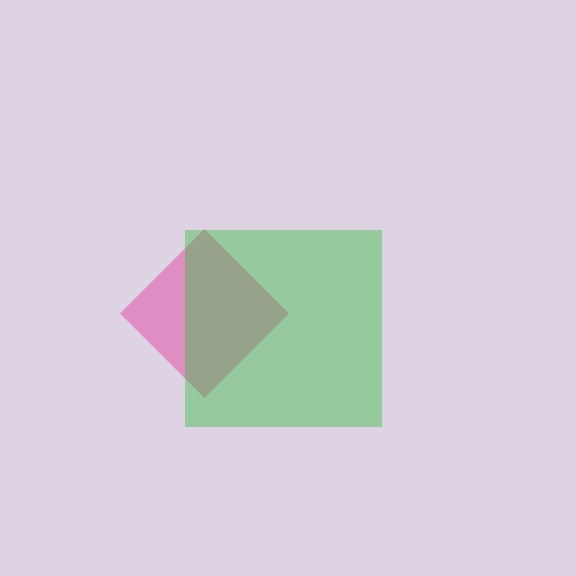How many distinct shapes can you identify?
There are 2 distinct shapes: a pink diamond, a green square.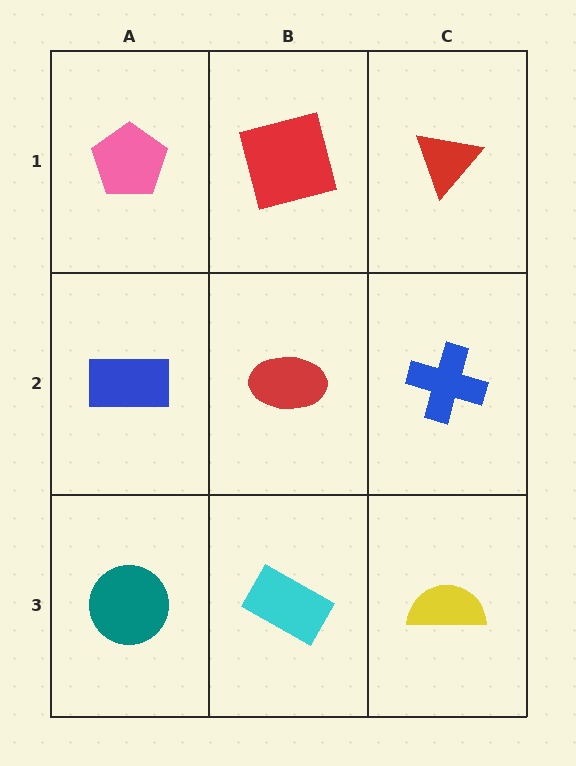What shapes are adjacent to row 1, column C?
A blue cross (row 2, column C), a red square (row 1, column B).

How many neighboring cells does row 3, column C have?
2.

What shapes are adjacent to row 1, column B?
A red ellipse (row 2, column B), a pink pentagon (row 1, column A), a red triangle (row 1, column C).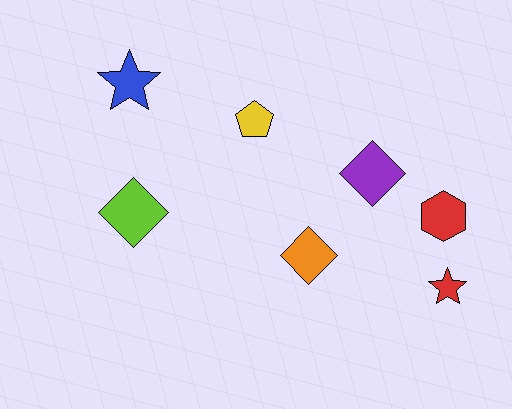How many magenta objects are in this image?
There are no magenta objects.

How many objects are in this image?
There are 7 objects.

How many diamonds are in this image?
There are 3 diamonds.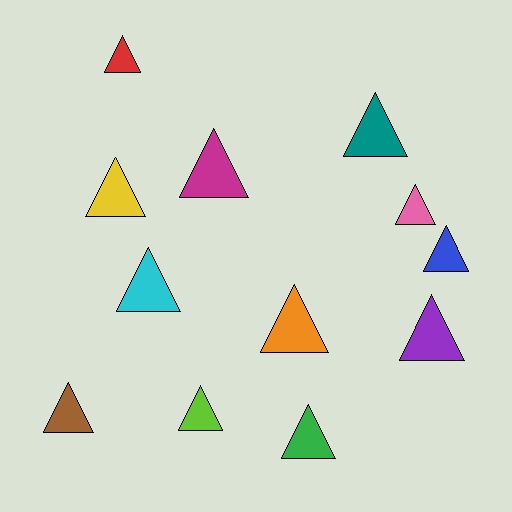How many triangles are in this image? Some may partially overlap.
There are 12 triangles.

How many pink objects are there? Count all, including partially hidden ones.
There is 1 pink object.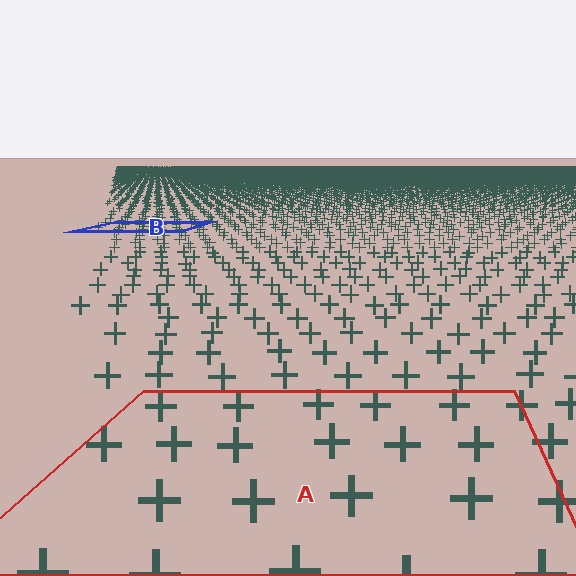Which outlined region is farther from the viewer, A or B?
Region B is farther from the viewer — the texture elements inside it appear smaller and more densely packed.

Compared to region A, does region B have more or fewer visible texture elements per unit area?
Region B has more texture elements per unit area — they are packed more densely because it is farther away.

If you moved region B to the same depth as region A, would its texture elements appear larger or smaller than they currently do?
They would appear larger. At a closer depth, the same texture elements are projected at a bigger on-screen size.